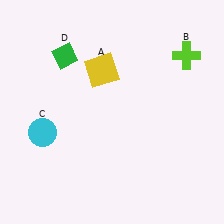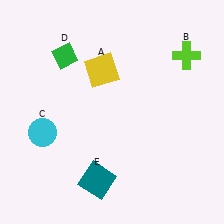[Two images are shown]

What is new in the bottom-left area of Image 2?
A teal square (E) was added in the bottom-left area of Image 2.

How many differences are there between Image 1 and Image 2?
There is 1 difference between the two images.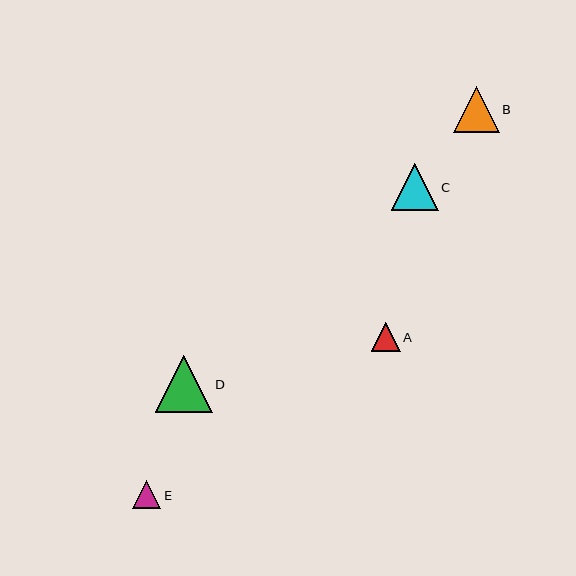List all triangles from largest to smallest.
From largest to smallest: D, C, B, A, E.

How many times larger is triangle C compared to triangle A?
Triangle C is approximately 1.6 times the size of triangle A.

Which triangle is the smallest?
Triangle E is the smallest with a size of approximately 28 pixels.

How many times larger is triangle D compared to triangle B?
Triangle D is approximately 1.2 times the size of triangle B.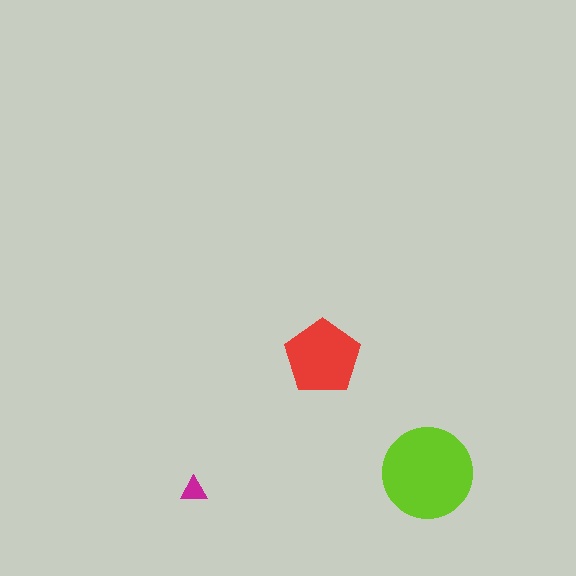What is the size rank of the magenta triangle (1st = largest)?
3rd.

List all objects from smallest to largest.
The magenta triangle, the red pentagon, the lime circle.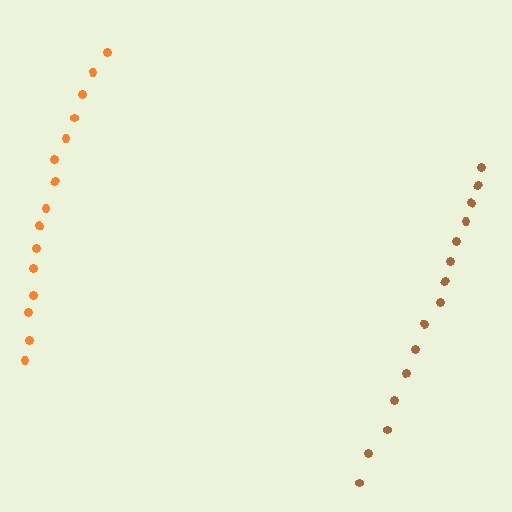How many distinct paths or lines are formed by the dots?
There are 2 distinct paths.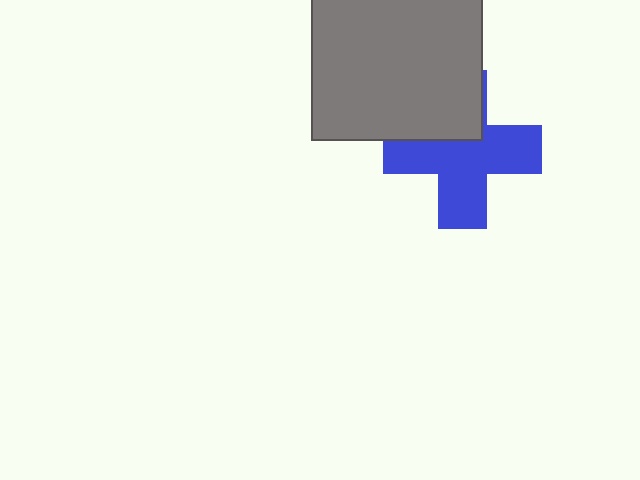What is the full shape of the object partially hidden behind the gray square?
The partially hidden object is a blue cross.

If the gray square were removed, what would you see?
You would see the complete blue cross.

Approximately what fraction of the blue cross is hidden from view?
Roughly 32% of the blue cross is hidden behind the gray square.